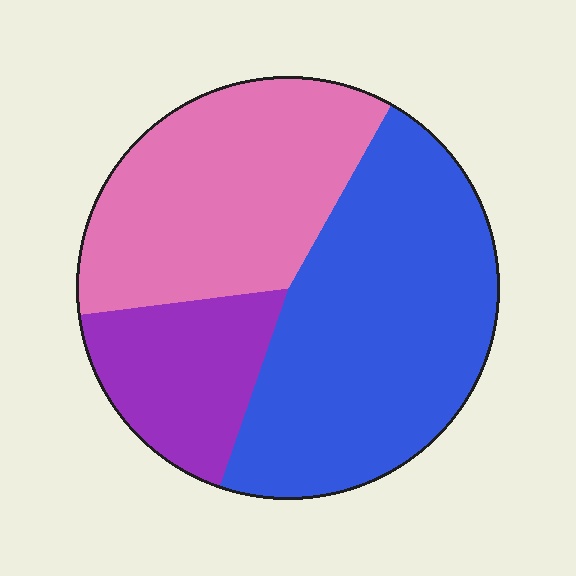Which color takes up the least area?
Purple, at roughly 20%.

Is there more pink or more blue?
Blue.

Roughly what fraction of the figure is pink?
Pink takes up between a third and a half of the figure.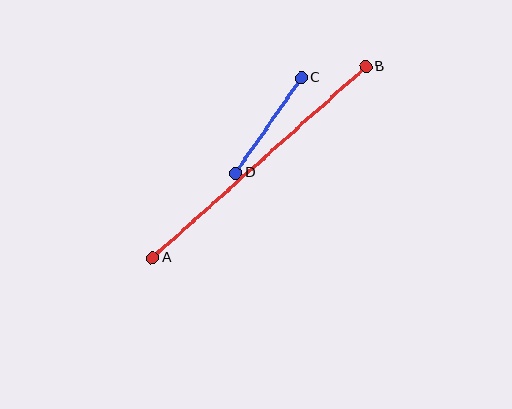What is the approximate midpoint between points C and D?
The midpoint is at approximately (268, 125) pixels.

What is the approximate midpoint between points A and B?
The midpoint is at approximately (259, 162) pixels.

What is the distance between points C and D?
The distance is approximately 116 pixels.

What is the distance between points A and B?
The distance is approximately 286 pixels.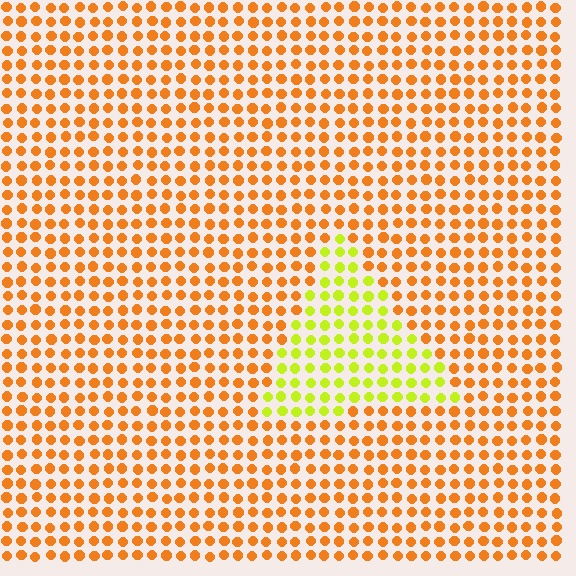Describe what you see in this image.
The image is filled with small orange elements in a uniform arrangement. A triangle-shaped region is visible where the elements are tinted to a slightly different hue, forming a subtle color boundary.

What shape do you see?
I see a triangle.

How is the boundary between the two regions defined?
The boundary is defined purely by a slight shift in hue (about 47 degrees). Spacing, size, and orientation are identical on both sides.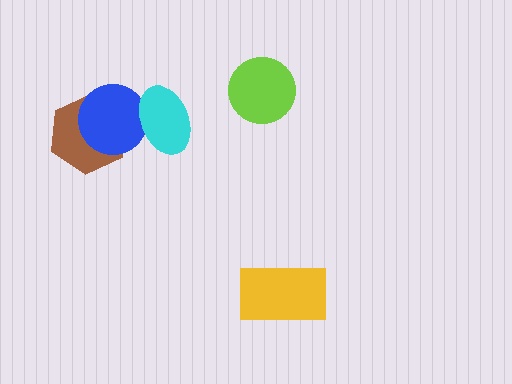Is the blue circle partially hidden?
Yes, it is partially covered by another shape.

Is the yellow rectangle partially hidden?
No, no other shape covers it.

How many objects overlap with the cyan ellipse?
1 object overlaps with the cyan ellipse.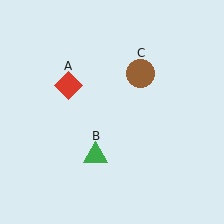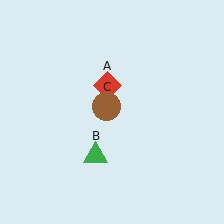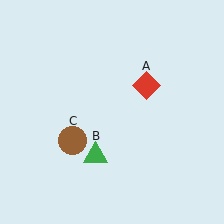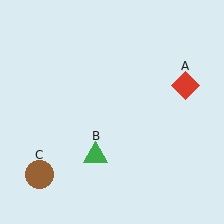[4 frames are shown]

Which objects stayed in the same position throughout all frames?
Green triangle (object B) remained stationary.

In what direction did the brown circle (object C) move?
The brown circle (object C) moved down and to the left.